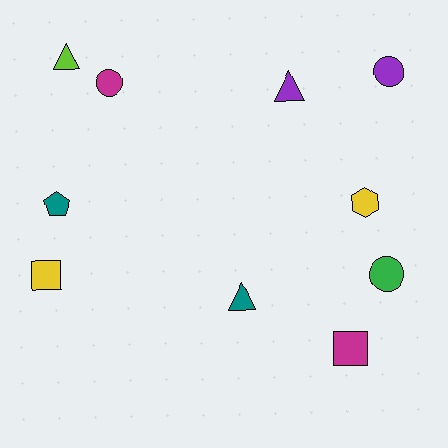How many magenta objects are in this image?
There are 2 magenta objects.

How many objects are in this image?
There are 10 objects.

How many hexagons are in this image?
There is 1 hexagon.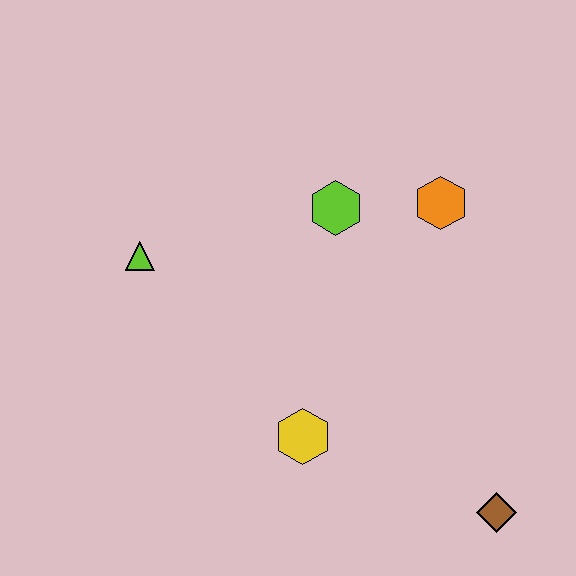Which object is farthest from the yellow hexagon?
The orange hexagon is farthest from the yellow hexagon.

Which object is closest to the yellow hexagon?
The brown diamond is closest to the yellow hexagon.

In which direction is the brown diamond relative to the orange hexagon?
The brown diamond is below the orange hexagon.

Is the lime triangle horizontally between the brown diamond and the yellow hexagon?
No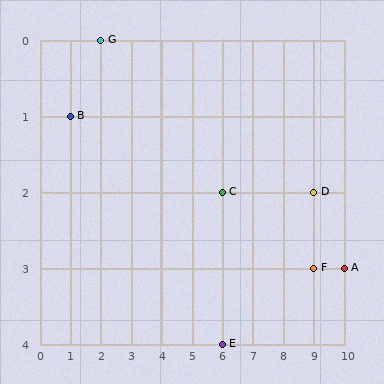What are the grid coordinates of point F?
Point F is at grid coordinates (9, 3).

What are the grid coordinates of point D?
Point D is at grid coordinates (9, 2).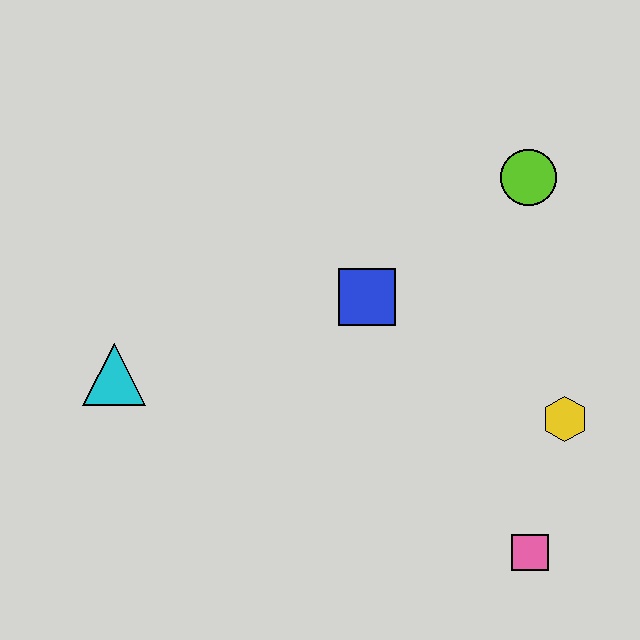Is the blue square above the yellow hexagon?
Yes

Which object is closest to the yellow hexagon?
The pink square is closest to the yellow hexagon.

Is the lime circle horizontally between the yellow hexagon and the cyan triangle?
Yes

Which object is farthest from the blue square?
The pink square is farthest from the blue square.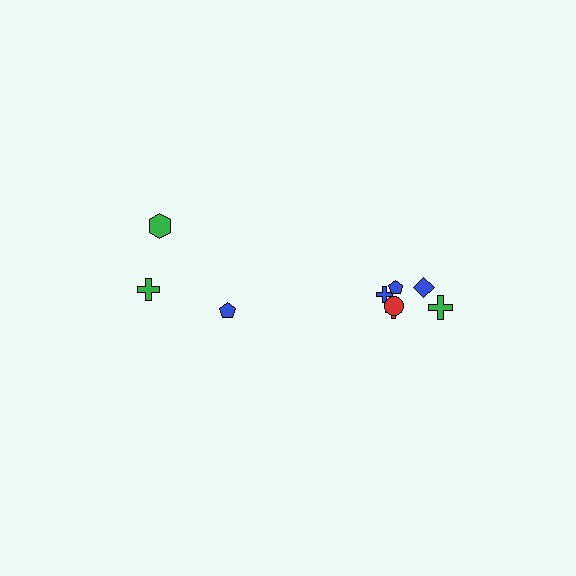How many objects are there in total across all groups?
There are 9 objects.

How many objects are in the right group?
There are 6 objects.